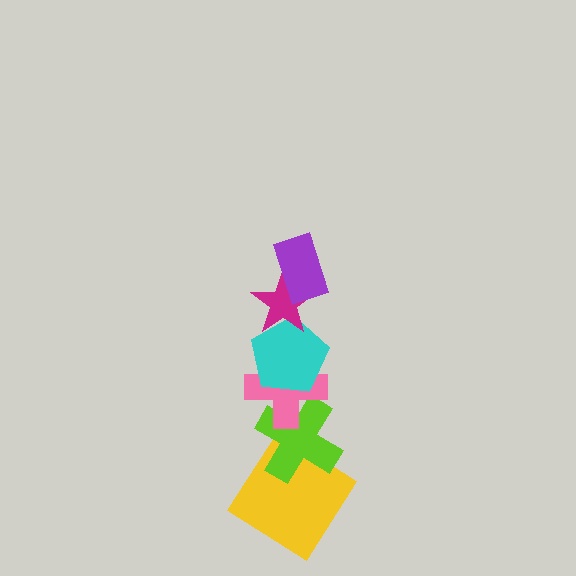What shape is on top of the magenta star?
The purple rectangle is on top of the magenta star.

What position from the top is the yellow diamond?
The yellow diamond is 6th from the top.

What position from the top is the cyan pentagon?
The cyan pentagon is 3rd from the top.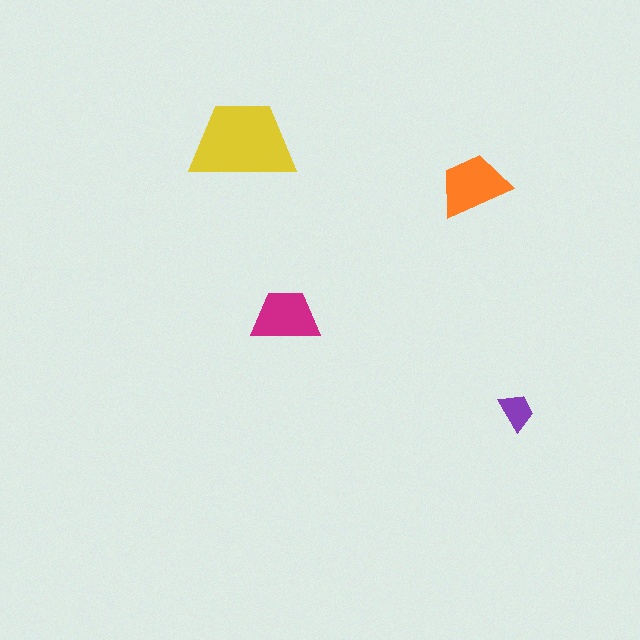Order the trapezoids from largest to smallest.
the yellow one, the orange one, the magenta one, the purple one.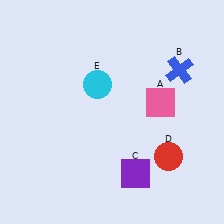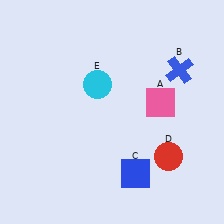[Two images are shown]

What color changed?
The square (C) changed from purple in Image 1 to blue in Image 2.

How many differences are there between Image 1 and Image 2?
There is 1 difference between the two images.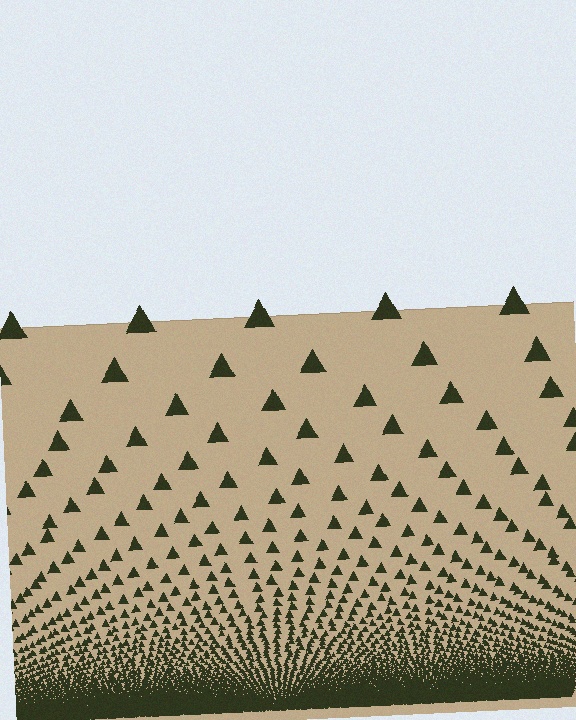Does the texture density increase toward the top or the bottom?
Density increases toward the bottom.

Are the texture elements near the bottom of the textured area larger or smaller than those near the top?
Smaller. The gradient is inverted — elements near the bottom are smaller and denser.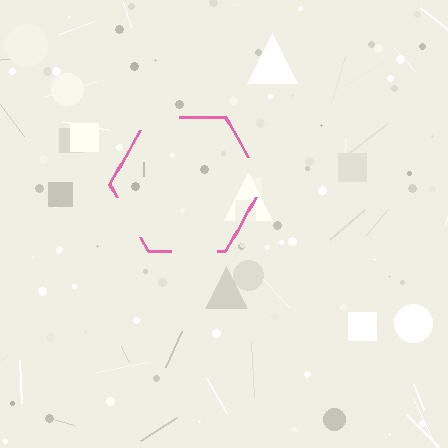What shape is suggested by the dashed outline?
The dashed outline suggests a hexagon.